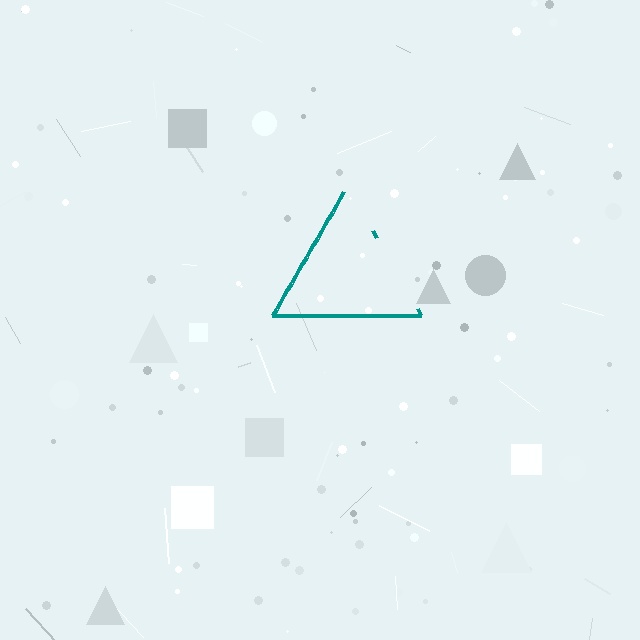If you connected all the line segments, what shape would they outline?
They would outline a triangle.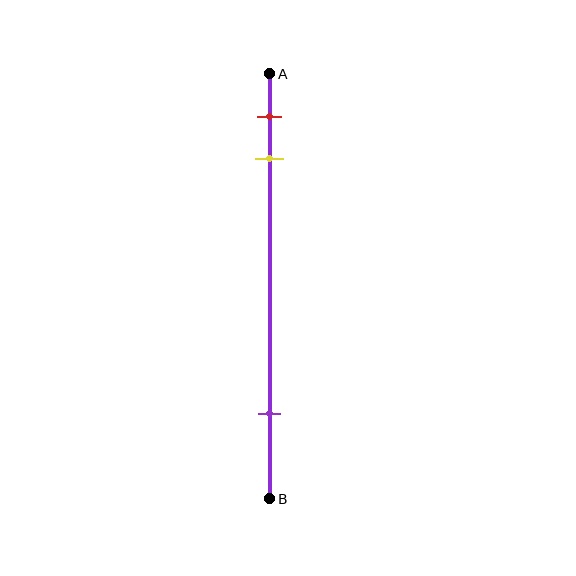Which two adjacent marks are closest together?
The red and yellow marks are the closest adjacent pair.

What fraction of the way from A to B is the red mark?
The red mark is approximately 10% (0.1) of the way from A to B.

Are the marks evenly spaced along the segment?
No, the marks are not evenly spaced.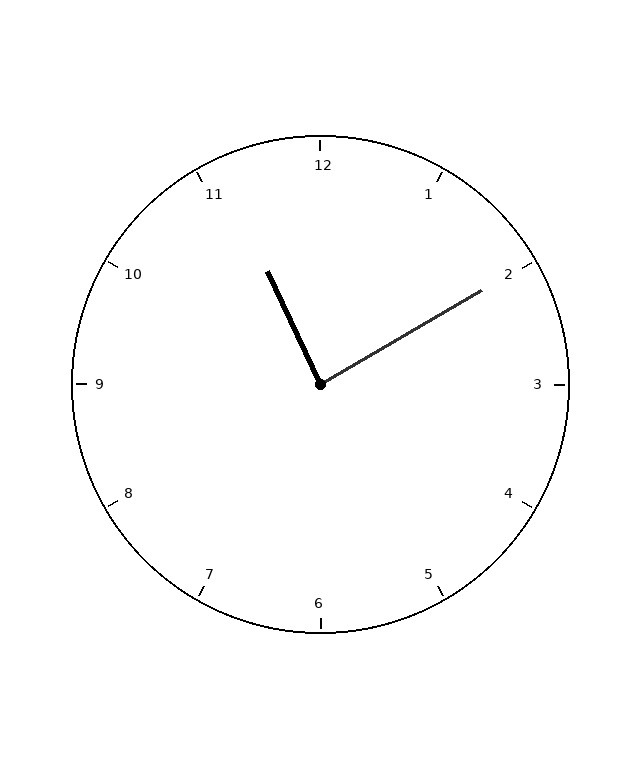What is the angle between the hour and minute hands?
Approximately 85 degrees.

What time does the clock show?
11:10.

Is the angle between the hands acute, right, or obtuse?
It is right.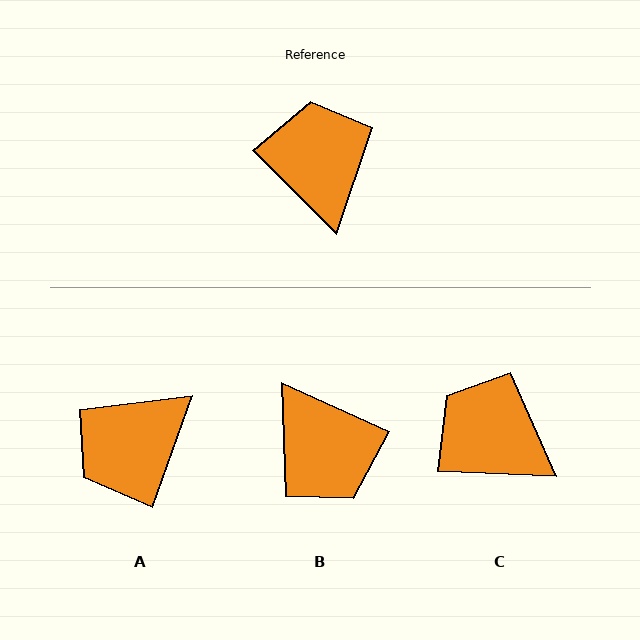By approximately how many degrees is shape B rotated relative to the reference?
Approximately 159 degrees clockwise.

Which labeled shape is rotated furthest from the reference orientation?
B, about 159 degrees away.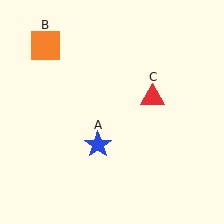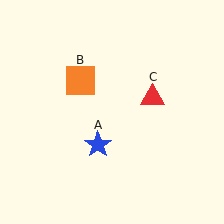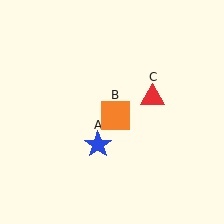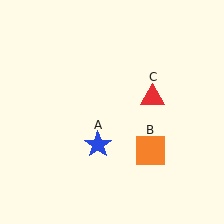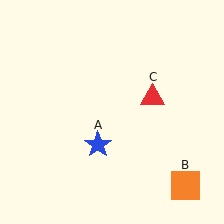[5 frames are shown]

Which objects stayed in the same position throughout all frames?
Blue star (object A) and red triangle (object C) remained stationary.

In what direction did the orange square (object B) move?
The orange square (object B) moved down and to the right.